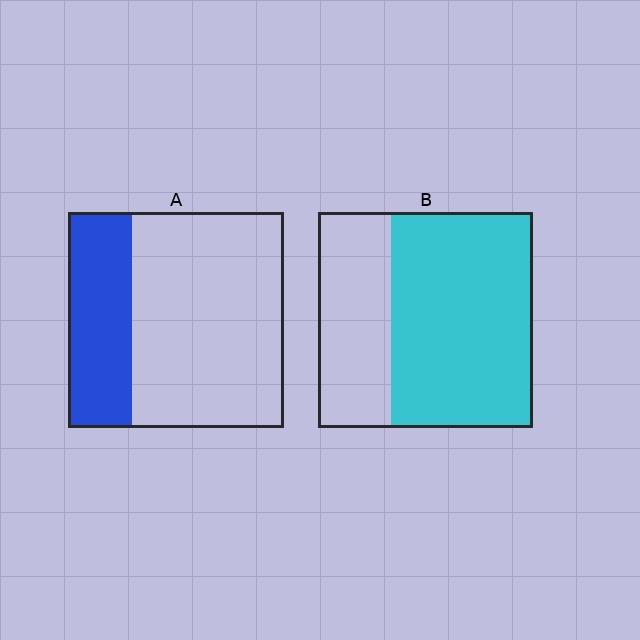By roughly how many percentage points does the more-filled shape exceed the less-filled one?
By roughly 35 percentage points (B over A).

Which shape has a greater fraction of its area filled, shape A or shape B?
Shape B.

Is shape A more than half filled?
No.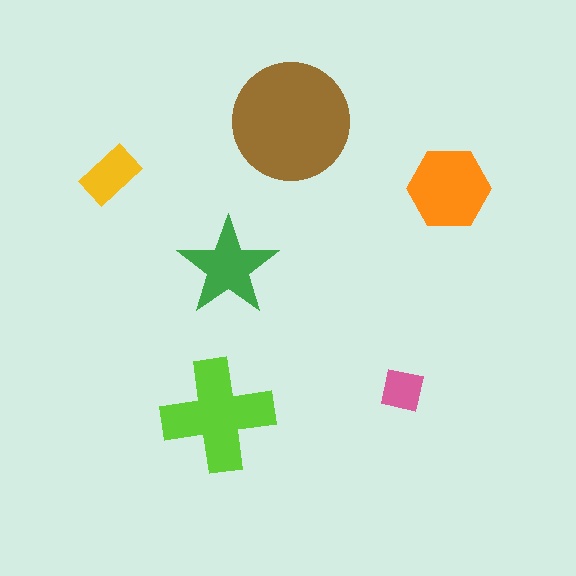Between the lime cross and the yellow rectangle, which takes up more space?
The lime cross.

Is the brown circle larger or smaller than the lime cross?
Larger.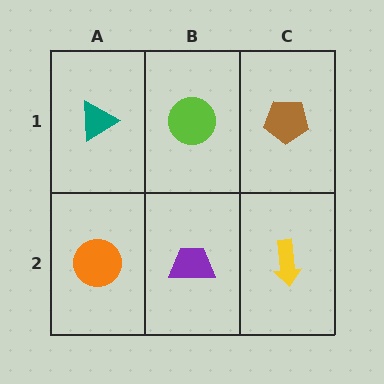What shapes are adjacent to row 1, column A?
An orange circle (row 2, column A), a lime circle (row 1, column B).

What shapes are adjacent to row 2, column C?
A brown pentagon (row 1, column C), a purple trapezoid (row 2, column B).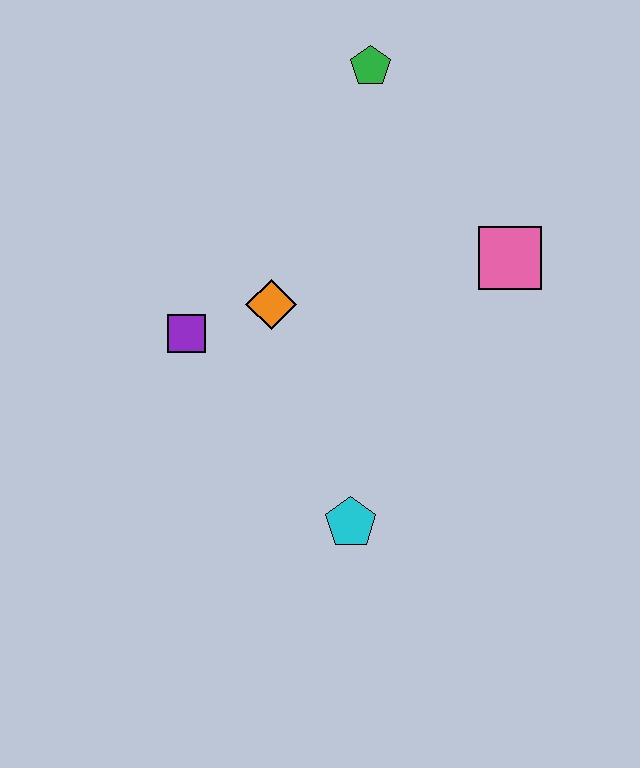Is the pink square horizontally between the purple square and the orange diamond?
No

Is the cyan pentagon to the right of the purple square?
Yes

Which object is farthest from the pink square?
The purple square is farthest from the pink square.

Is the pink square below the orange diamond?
No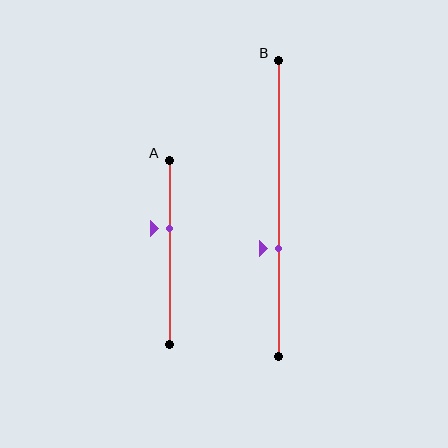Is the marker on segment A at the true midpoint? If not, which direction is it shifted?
No, the marker on segment A is shifted upward by about 13% of the segment length.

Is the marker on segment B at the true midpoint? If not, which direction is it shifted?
No, the marker on segment B is shifted downward by about 14% of the segment length.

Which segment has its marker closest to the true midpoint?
Segment A has its marker closest to the true midpoint.